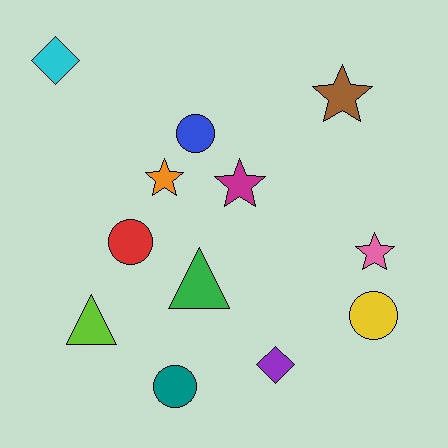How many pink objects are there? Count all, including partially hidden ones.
There is 1 pink object.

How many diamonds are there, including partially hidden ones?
There are 2 diamonds.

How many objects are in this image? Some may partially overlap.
There are 12 objects.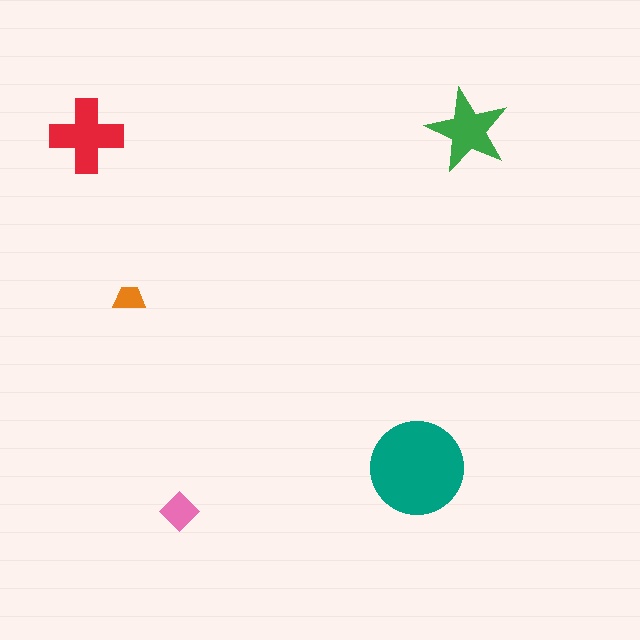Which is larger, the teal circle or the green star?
The teal circle.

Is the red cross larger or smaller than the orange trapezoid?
Larger.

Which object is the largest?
The teal circle.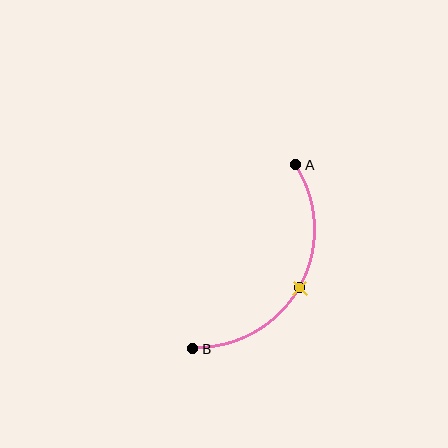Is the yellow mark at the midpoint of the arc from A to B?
Yes. The yellow mark lies on the arc at equal arc-length from both A and B — it is the arc midpoint.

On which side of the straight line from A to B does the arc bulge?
The arc bulges to the right of the straight line connecting A and B.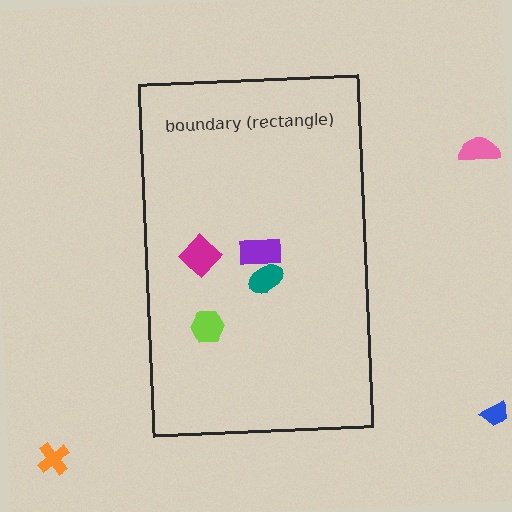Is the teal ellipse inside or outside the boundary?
Inside.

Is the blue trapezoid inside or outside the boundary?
Outside.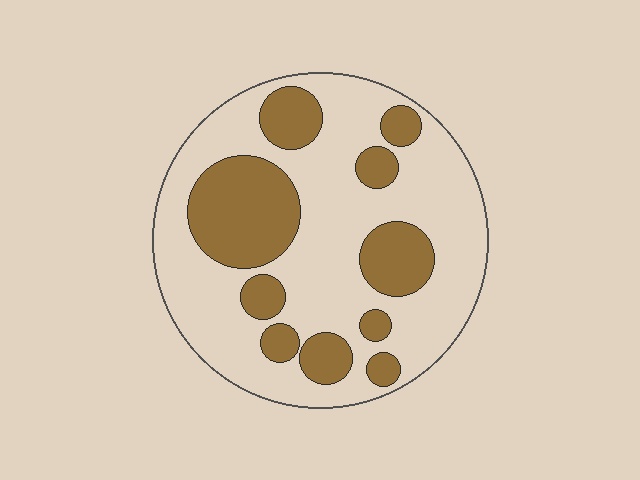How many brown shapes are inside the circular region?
10.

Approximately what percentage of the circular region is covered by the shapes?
Approximately 30%.